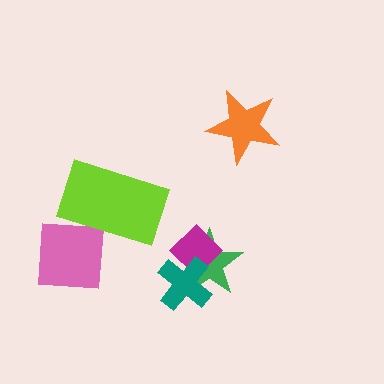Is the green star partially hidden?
Yes, it is partially covered by another shape.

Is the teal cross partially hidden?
No, no other shape covers it.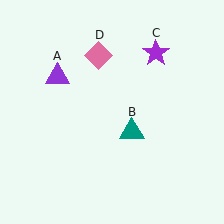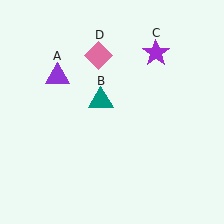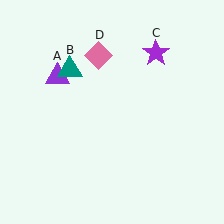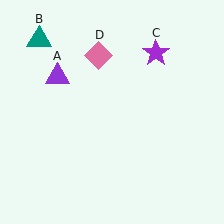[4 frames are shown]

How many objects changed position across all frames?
1 object changed position: teal triangle (object B).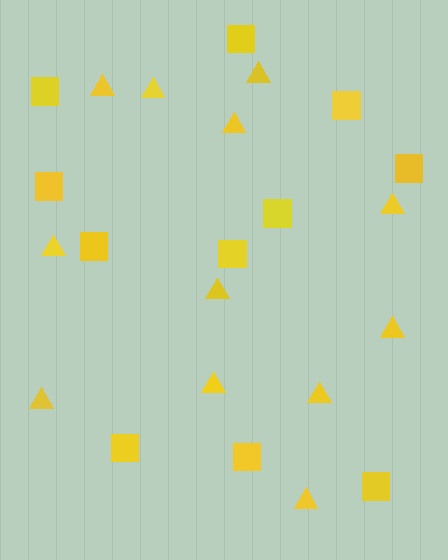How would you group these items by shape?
There are 2 groups: one group of squares (11) and one group of triangles (12).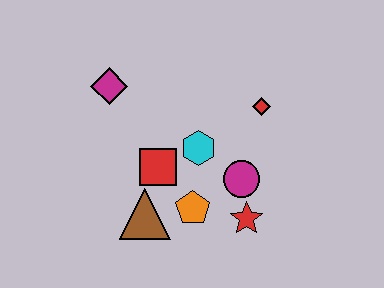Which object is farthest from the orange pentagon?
The magenta diamond is farthest from the orange pentagon.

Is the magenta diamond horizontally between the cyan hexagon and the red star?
No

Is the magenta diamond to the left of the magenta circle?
Yes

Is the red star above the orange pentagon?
No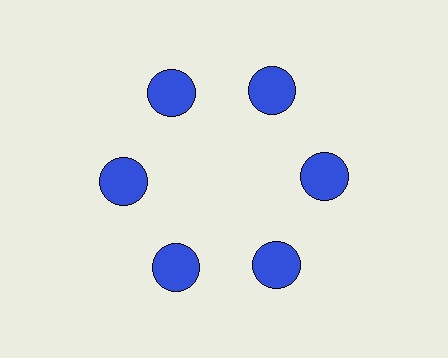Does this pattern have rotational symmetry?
Yes, this pattern has 6-fold rotational symmetry. It looks the same after rotating 60 degrees around the center.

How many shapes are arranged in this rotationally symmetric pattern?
There are 6 shapes, arranged in 6 groups of 1.